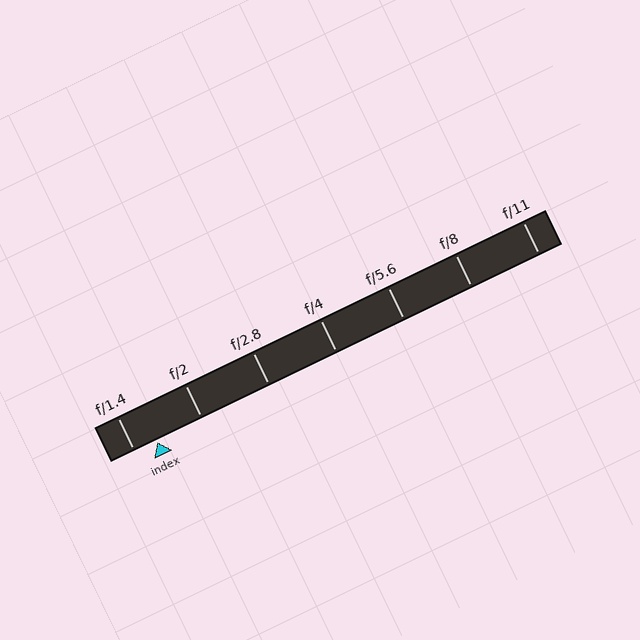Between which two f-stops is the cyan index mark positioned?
The index mark is between f/1.4 and f/2.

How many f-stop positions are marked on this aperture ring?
There are 7 f-stop positions marked.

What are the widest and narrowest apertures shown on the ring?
The widest aperture shown is f/1.4 and the narrowest is f/11.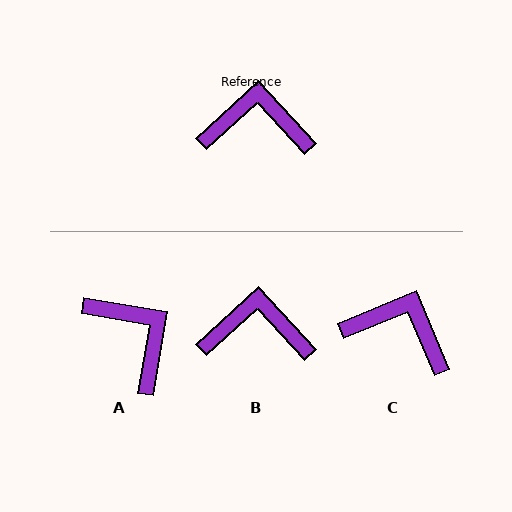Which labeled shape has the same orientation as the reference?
B.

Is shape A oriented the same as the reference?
No, it is off by about 52 degrees.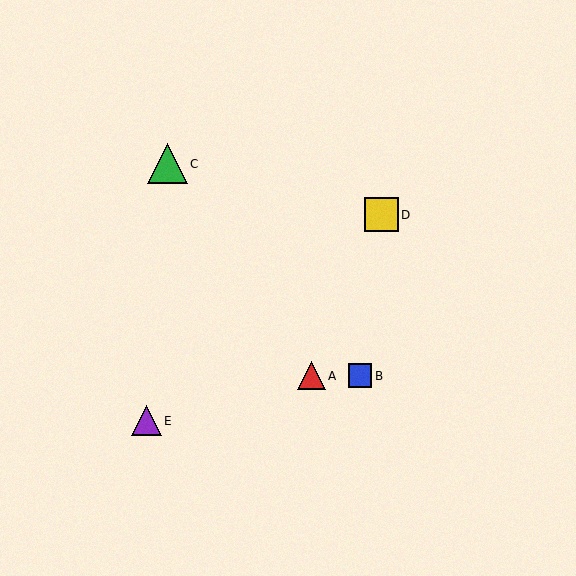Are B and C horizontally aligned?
No, B is at y≈376 and C is at y≈164.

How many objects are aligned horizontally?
2 objects (A, B) are aligned horizontally.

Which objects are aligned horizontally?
Objects A, B are aligned horizontally.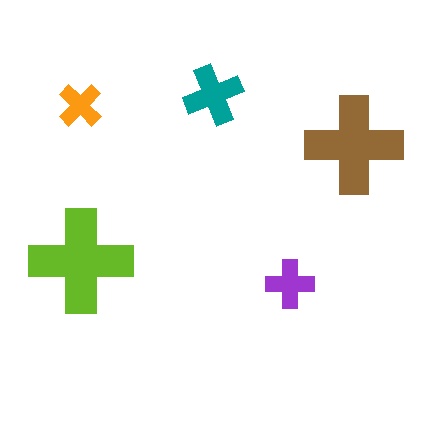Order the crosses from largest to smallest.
the lime one, the brown one, the teal one, the purple one, the orange one.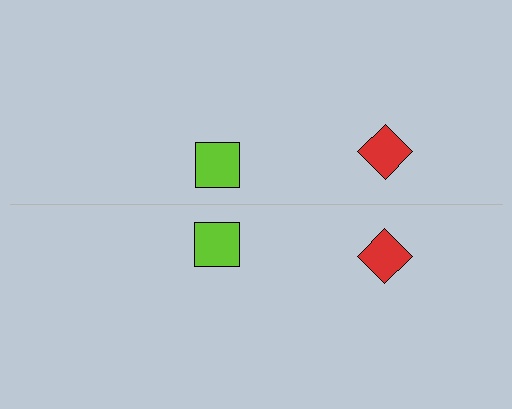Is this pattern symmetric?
Yes, this pattern has bilateral (reflection) symmetry.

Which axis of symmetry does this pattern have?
The pattern has a horizontal axis of symmetry running through the center of the image.